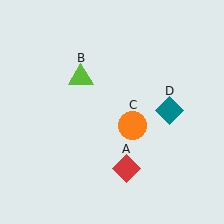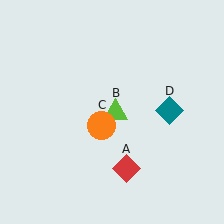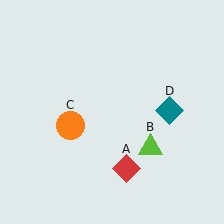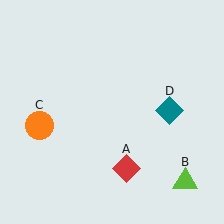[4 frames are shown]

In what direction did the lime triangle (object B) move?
The lime triangle (object B) moved down and to the right.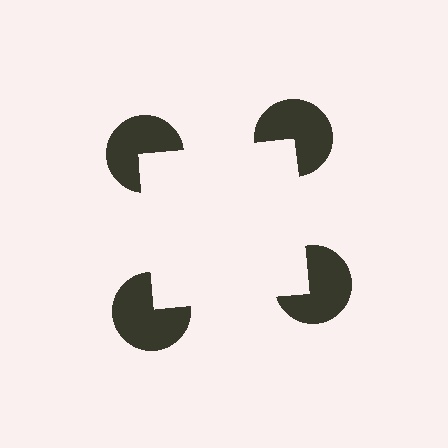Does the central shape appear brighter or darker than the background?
It typically appears slightly brighter than the background, even though no actual brightness change is drawn.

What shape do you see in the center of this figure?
An illusory square — its edges are inferred from the aligned wedge cuts in the pac-man discs, not physically drawn.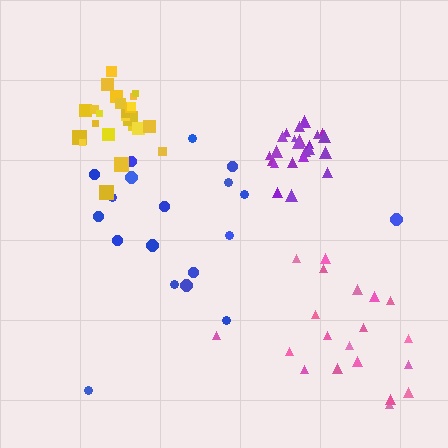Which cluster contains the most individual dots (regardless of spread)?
Yellow (24).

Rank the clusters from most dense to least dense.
purple, yellow, pink, blue.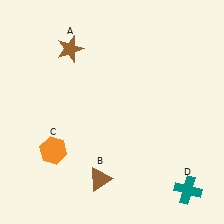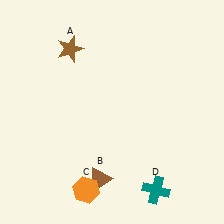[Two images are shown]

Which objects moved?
The objects that moved are: the orange hexagon (C), the teal cross (D).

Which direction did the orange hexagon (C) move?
The orange hexagon (C) moved down.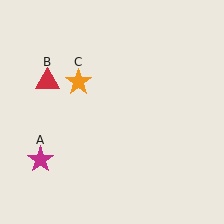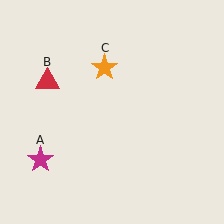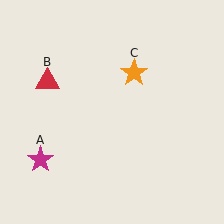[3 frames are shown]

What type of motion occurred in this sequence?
The orange star (object C) rotated clockwise around the center of the scene.